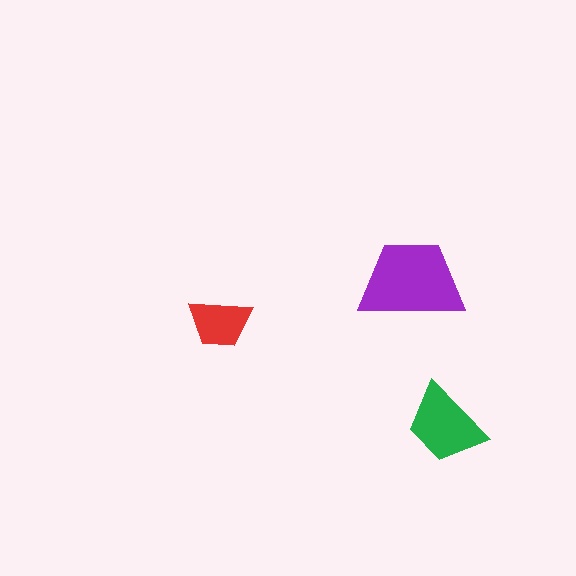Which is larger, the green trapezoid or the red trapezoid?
The green one.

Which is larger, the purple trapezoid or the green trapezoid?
The purple one.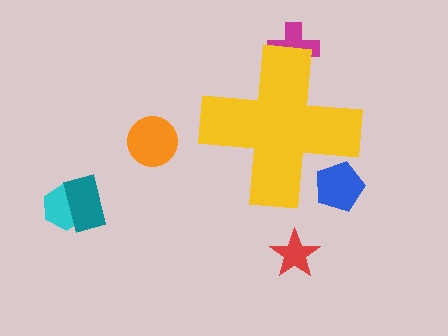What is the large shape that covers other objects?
A yellow cross.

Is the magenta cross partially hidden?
Yes, the magenta cross is partially hidden behind the yellow cross.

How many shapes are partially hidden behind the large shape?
2 shapes are partially hidden.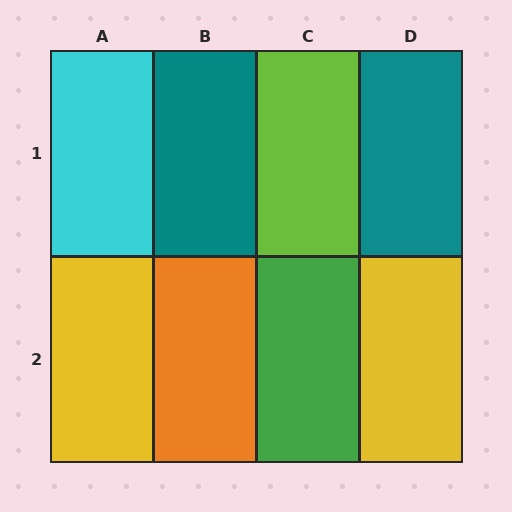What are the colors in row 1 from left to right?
Cyan, teal, lime, teal.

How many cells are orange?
1 cell is orange.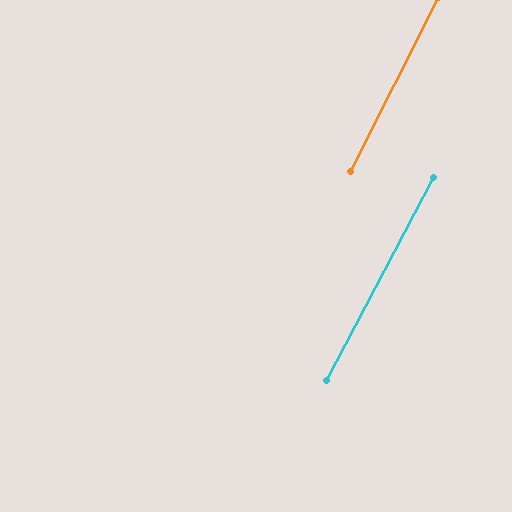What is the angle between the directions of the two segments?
Approximately 1 degree.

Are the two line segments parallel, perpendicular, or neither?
Parallel — their directions differ by only 1.2°.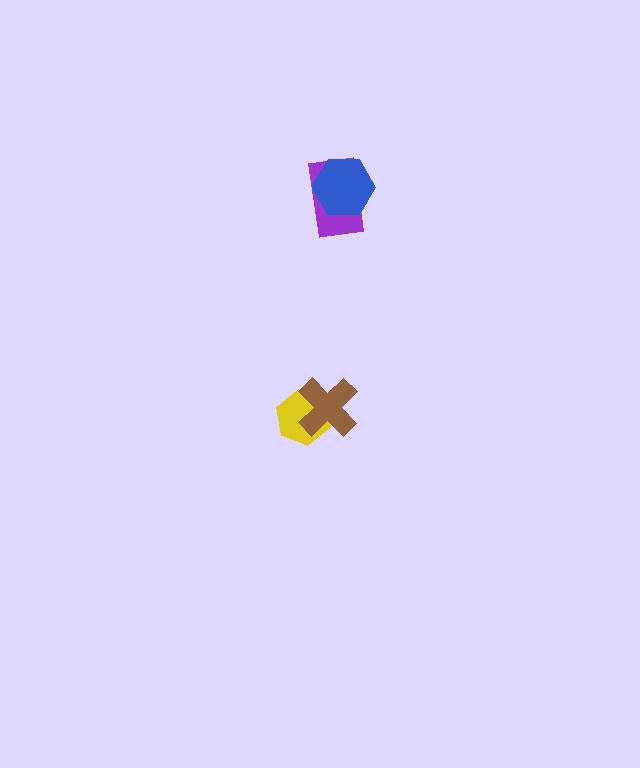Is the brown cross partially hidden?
No, no other shape covers it.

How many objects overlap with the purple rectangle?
1 object overlaps with the purple rectangle.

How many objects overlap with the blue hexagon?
1 object overlaps with the blue hexagon.